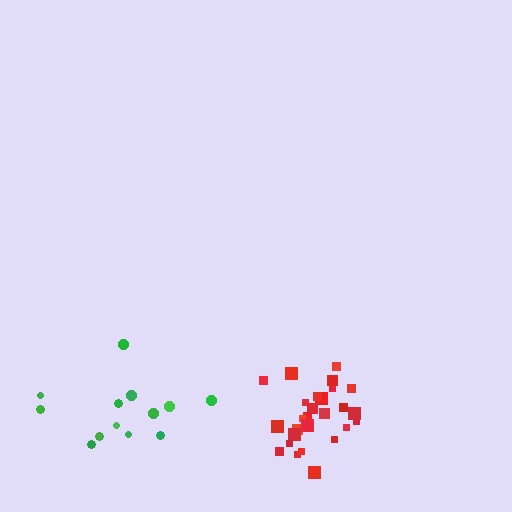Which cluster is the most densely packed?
Red.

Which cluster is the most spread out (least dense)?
Green.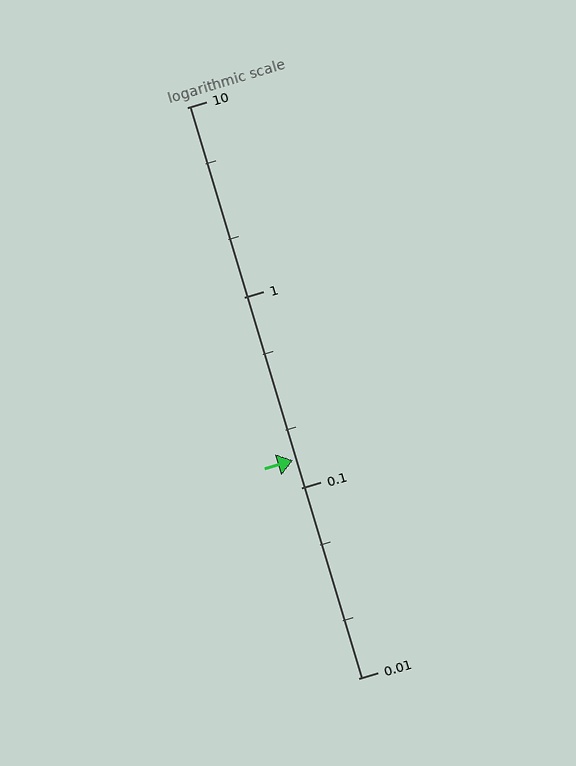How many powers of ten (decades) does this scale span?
The scale spans 3 decades, from 0.01 to 10.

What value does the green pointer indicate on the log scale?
The pointer indicates approximately 0.14.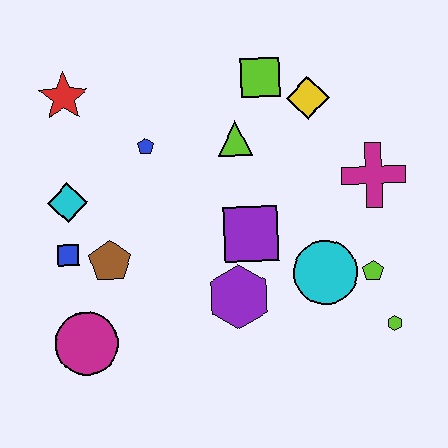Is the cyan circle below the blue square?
Yes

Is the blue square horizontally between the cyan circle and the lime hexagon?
No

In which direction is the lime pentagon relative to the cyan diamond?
The lime pentagon is to the right of the cyan diamond.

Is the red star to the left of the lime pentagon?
Yes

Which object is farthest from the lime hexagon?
The red star is farthest from the lime hexagon.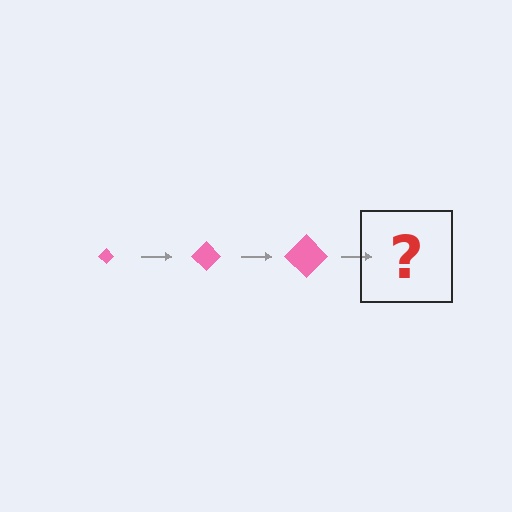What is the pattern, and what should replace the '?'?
The pattern is that the diamond gets progressively larger each step. The '?' should be a pink diamond, larger than the previous one.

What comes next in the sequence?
The next element should be a pink diamond, larger than the previous one.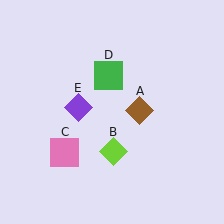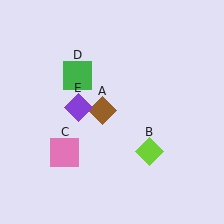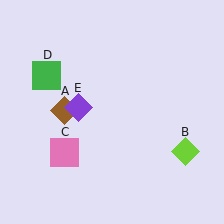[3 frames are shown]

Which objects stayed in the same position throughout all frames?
Pink square (object C) and purple diamond (object E) remained stationary.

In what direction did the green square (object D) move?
The green square (object D) moved left.